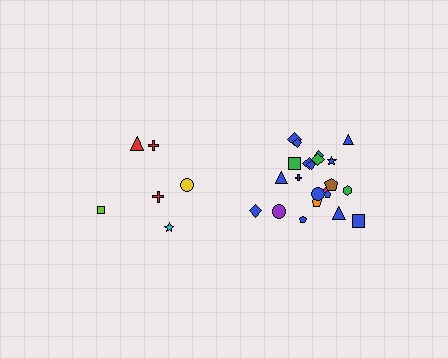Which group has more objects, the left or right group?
The right group.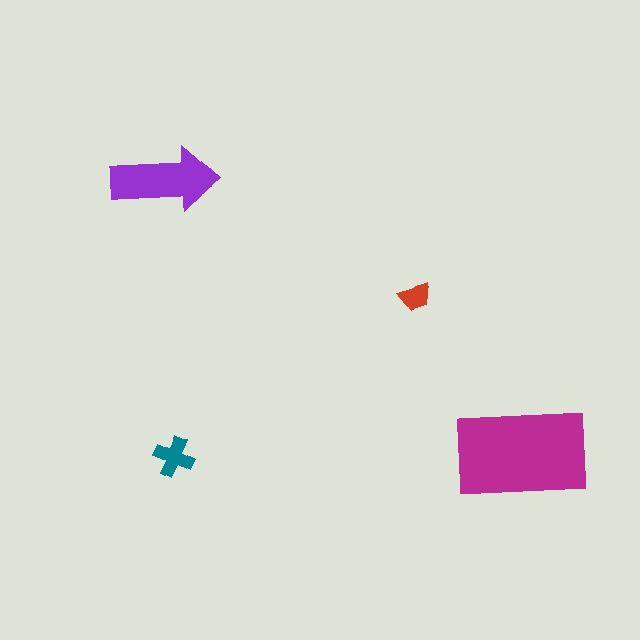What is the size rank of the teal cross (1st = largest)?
3rd.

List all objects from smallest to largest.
The red trapezoid, the teal cross, the purple arrow, the magenta rectangle.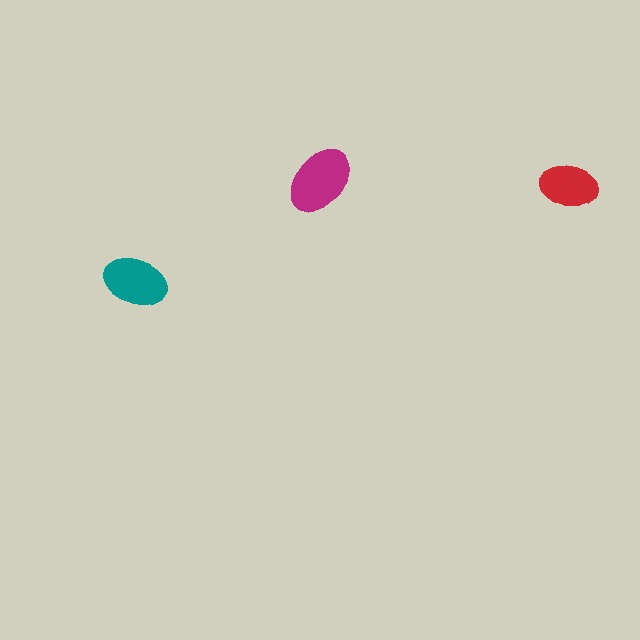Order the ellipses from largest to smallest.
the magenta one, the teal one, the red one.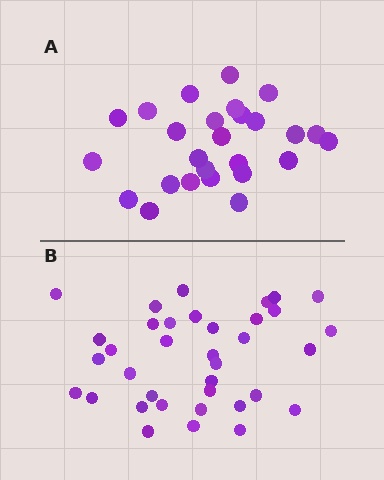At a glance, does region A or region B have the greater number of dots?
Region B (the bottom region) has more dots.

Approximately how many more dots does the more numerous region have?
Region B has roughly 10 or so more dots than region A.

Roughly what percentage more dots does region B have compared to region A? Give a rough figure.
About 40% more.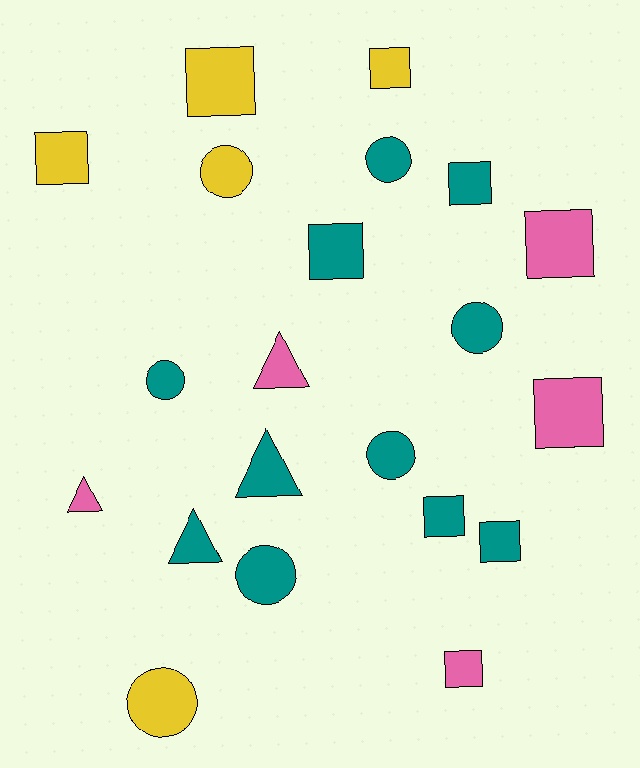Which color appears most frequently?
Teal, with 11 objects.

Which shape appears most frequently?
Square, with 10 objects.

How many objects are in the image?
There are 21 objects.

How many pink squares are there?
There are 3 pink squares.